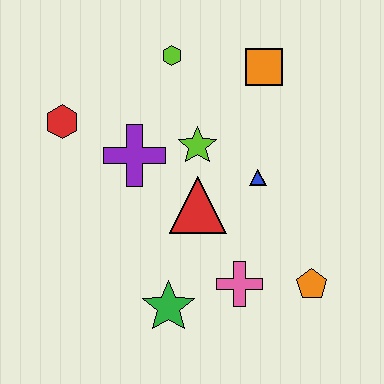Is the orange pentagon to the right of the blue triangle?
Yes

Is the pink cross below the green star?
No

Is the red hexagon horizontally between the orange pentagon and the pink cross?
No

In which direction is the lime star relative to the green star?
The lime star is above the green star.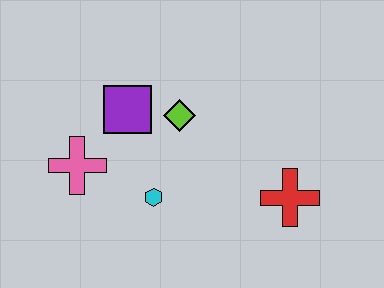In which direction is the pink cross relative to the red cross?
The pink cross is to the left of the red cross.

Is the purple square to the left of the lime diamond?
Yes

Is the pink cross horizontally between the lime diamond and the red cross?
No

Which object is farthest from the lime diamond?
The red cross is farthest from the lime diamond.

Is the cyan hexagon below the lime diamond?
Yes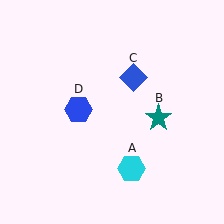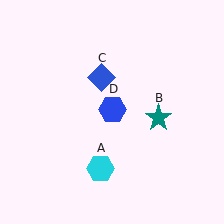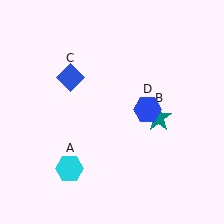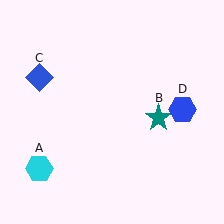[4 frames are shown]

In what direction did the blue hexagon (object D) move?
The blue hexagon (object D) moved right.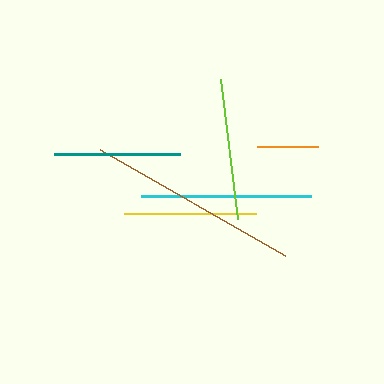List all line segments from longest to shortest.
From longest to shortest: brown, cyan, lime, yellow, teal, orange.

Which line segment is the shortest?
The orange line is the shortest at approximately 62 pixels.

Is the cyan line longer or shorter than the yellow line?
The cyan line is longer than the yellow line.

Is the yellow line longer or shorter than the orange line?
The yellow line is longer than the orange line.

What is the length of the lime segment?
The lime segment is approximately 141 pixels long.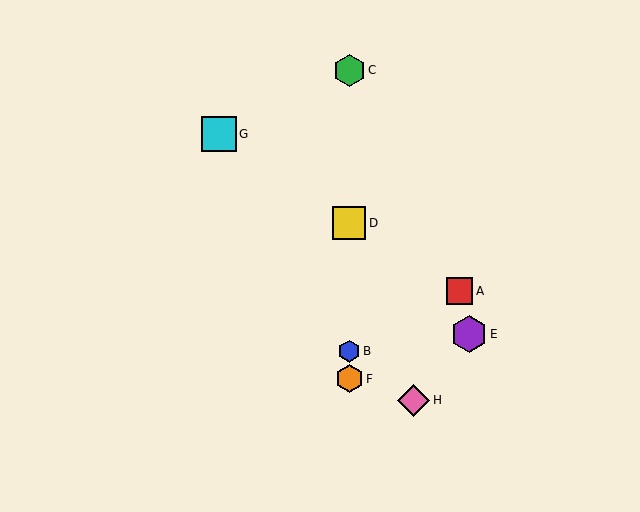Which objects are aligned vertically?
Objects B, C, D, F are aligned vertically.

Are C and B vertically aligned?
Yes, both are at x≈349.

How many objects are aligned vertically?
4 objects (B, C, D, F) are aligned vertically.